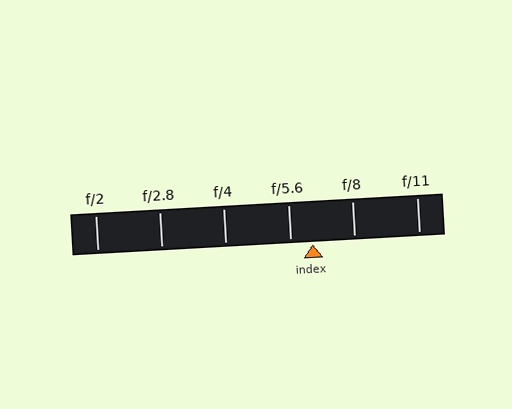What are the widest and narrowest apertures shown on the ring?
The widest aperture shown is f/2 and the narrowest is f/11.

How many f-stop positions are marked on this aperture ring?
There are 6 f-stop positions marked.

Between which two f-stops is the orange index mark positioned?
The index mark is between f/5.6 and f/8.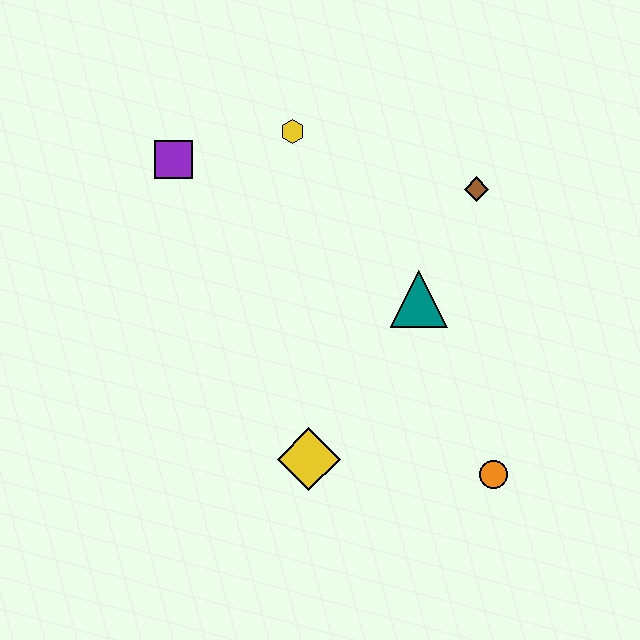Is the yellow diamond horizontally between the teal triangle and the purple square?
Yes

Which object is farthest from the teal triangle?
The purple square is farthest from the teal triangle.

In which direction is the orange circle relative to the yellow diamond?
The orange circle is to the right of the yellow diamond.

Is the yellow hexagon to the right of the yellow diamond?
No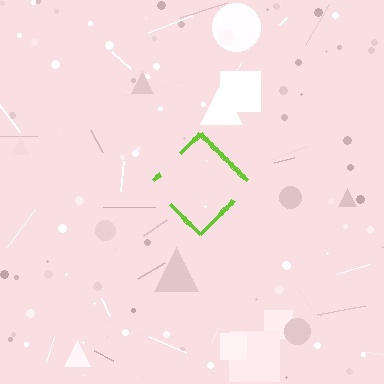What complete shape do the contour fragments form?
The contour fragments form a diamond.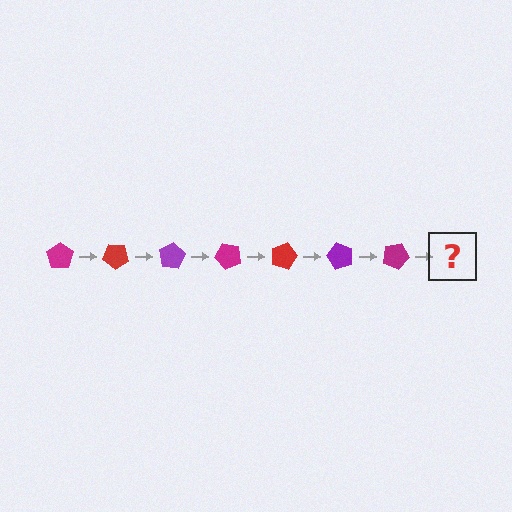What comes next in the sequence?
The next element should be a red pentagon, rotated 280 degrees from the start.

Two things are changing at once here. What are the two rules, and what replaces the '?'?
The two rules are that it rotates 40 degrees each step and the color cycles through magenta, red, and purple. The '?' should be a red pentagon, rotated 280 degrees from the start.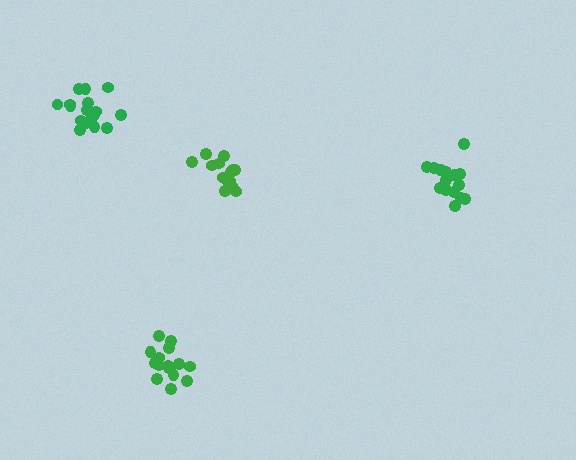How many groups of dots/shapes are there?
There are 4 groups.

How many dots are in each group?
Group 1: 18 dots, Group 2: 16 dots, Group 3: 17 dots, Group 4: 15 dots (66 total).